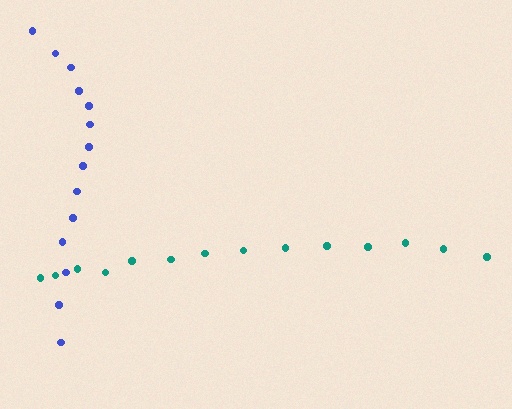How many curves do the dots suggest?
There are 2 distinct paths.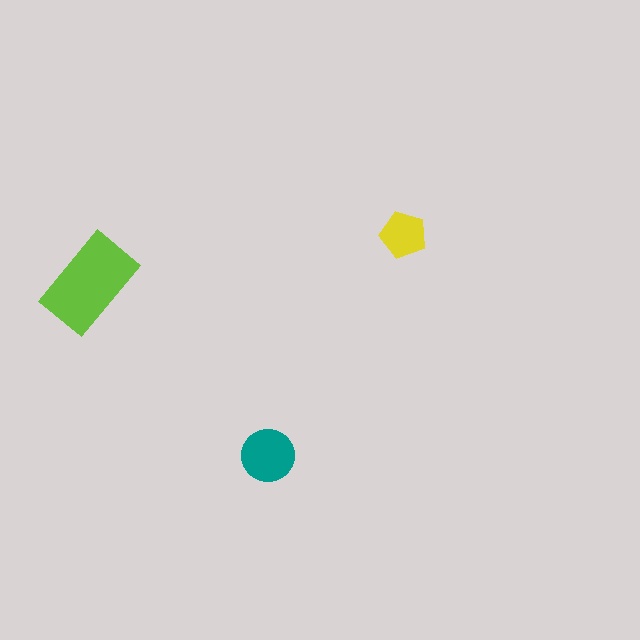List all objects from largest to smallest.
The lime rectangle, the teal circle, the yellow pentagon.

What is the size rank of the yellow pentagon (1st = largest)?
3rd.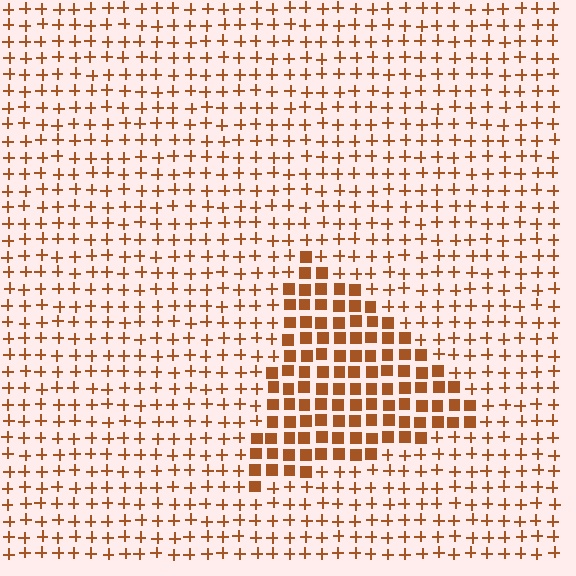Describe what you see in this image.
The image is filled with small brown elements arranged in a uniform grid. A triangle-shaped region contains squares, while the surrounding area contains plus signs. The boundary is defined purely by the change in element shape.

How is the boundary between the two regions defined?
The boundary is defined by a change in element shape: squares inside vs. plus signs outside. All elements share the same color and spacing.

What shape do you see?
I see a triangle.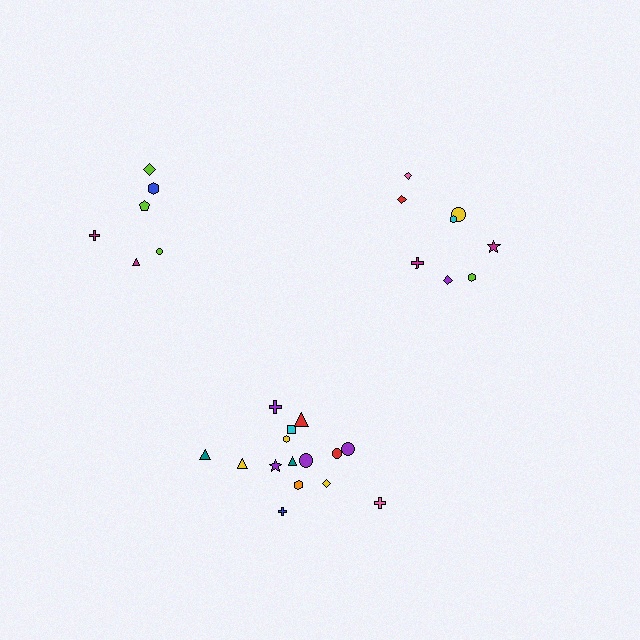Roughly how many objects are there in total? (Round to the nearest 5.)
Roughly 30 objects in total.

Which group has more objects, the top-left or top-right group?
The top-right group.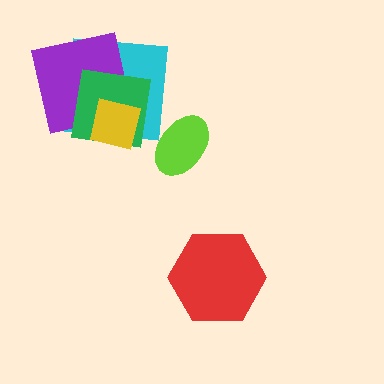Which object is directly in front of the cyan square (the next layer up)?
The purple square is directly in front of the cyan square.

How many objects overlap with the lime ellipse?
0 objects overlap with the lime ellipse.